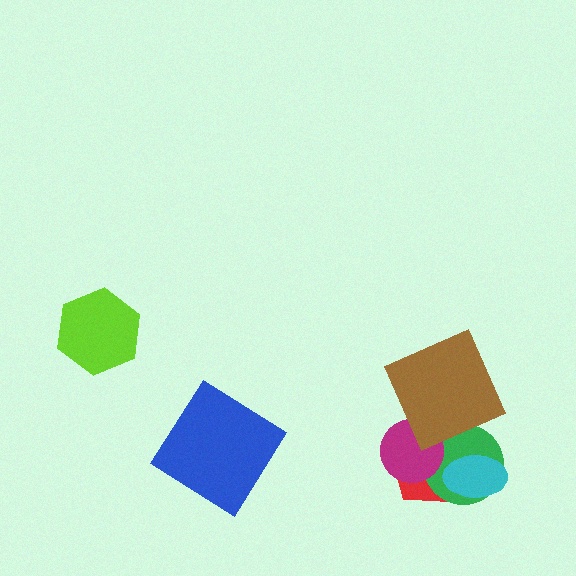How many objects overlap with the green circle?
4 objects overlap with the green circle.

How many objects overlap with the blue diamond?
0 objects overlap with the blue diamond.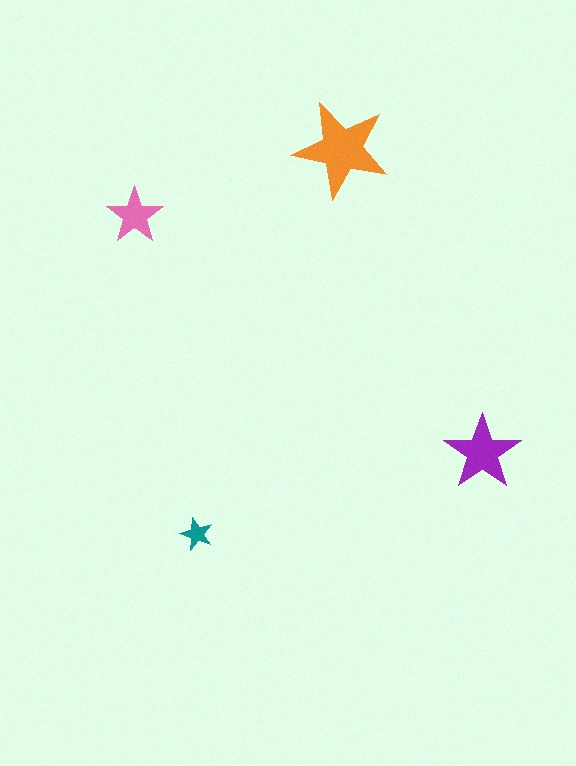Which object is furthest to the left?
The pink star is leftmost.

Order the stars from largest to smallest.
the orange one, the purple one, the pink one, the teal one.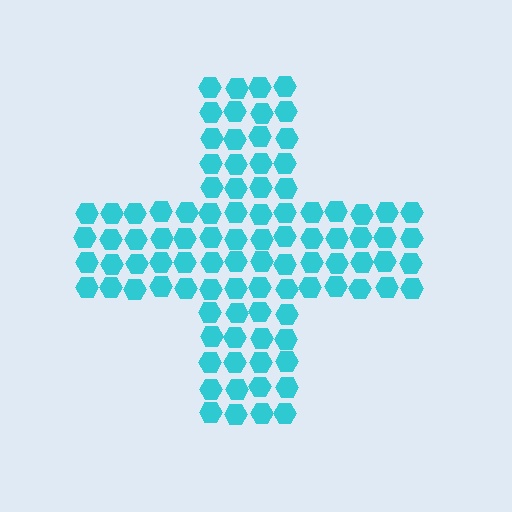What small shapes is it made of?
It is made of small hexagons.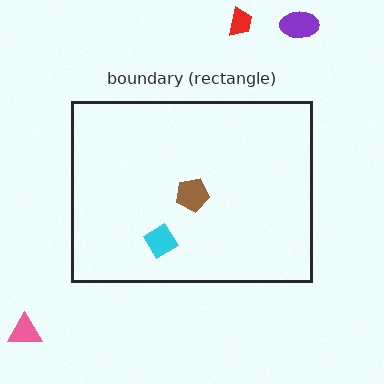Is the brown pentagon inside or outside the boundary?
Inside.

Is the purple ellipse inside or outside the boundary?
Outside.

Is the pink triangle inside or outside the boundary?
Outside.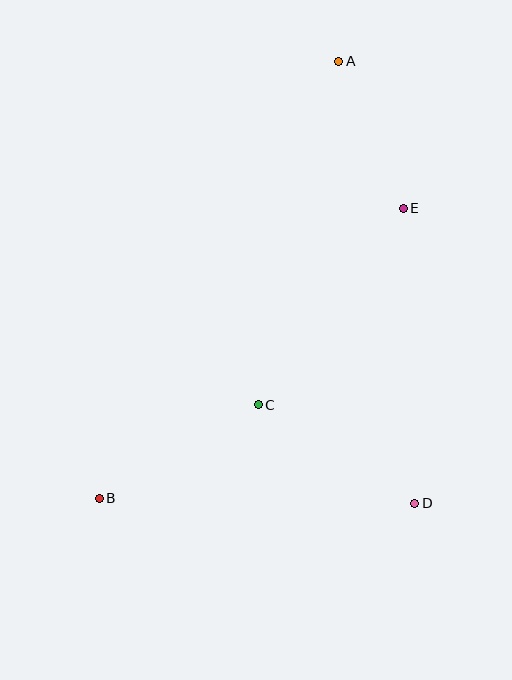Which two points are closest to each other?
Points A and E are closest to each other.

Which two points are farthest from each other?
Points A and B are farthest from each other.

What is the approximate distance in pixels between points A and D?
The distance between A and D is approximately 448 pixels.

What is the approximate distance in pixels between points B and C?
The distance between B and C is approximately 184 pixels.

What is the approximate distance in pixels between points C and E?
The distance between C and E is approximately 244 pixels.